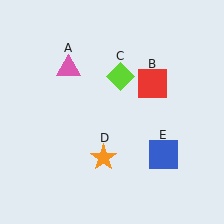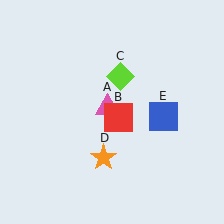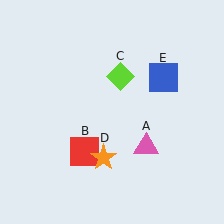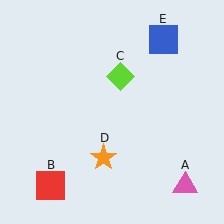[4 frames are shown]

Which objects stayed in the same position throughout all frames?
Lime diamond (object C) and orange star (object D) remained stationary.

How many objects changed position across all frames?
3 objects changed position: pink triangle (object A), red square (object B), blue square (object E).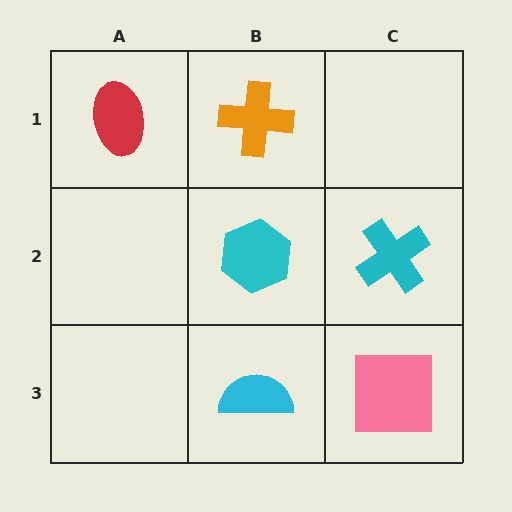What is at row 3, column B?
A cyan semicircle.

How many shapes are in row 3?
2 shapes.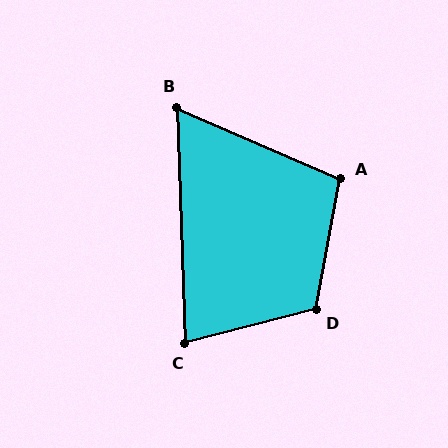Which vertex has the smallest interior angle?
B, at approximately 65 degrees.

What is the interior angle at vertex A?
Approximately 103 degrees (obtuse).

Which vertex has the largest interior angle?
D, at approximately 115 degrees.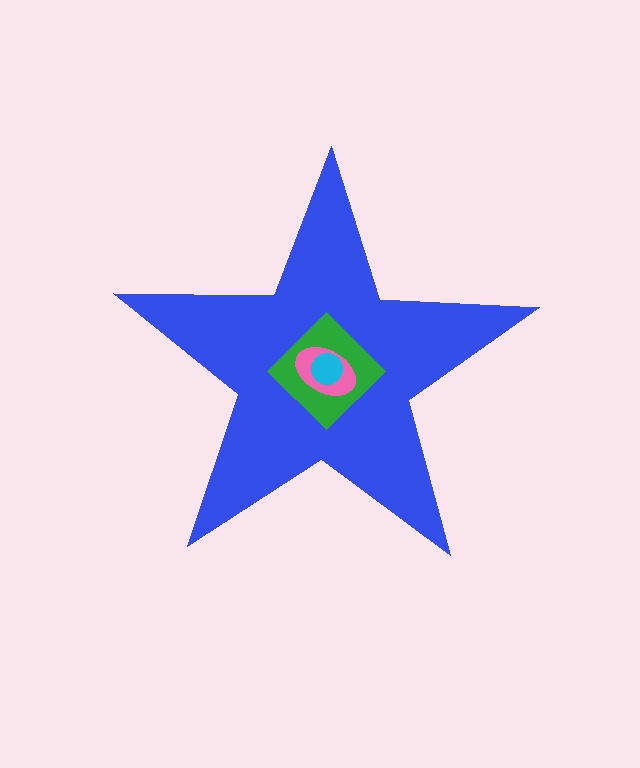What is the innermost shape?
The cyan circle.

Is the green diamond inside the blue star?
Yes.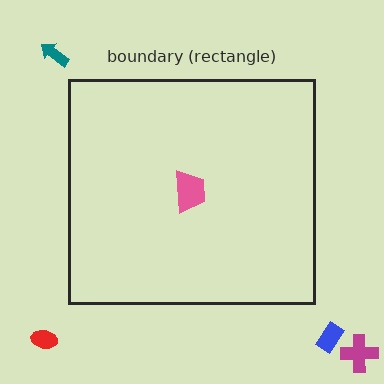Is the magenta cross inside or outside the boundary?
Outside.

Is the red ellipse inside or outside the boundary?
Outside.